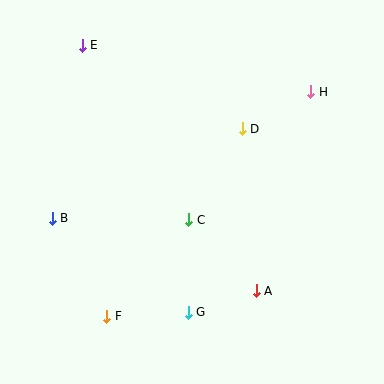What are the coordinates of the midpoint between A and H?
The midpoint between A and H is at (283, 191).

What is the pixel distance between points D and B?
The distance between D and B is 210 pixels.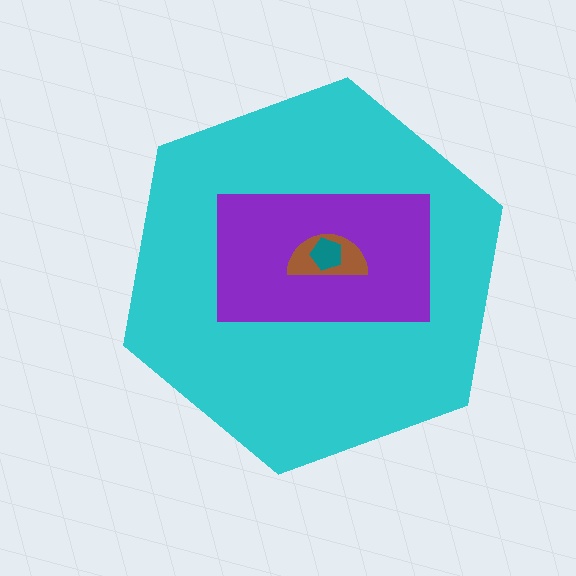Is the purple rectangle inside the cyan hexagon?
Yes.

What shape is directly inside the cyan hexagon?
The purple rectangle.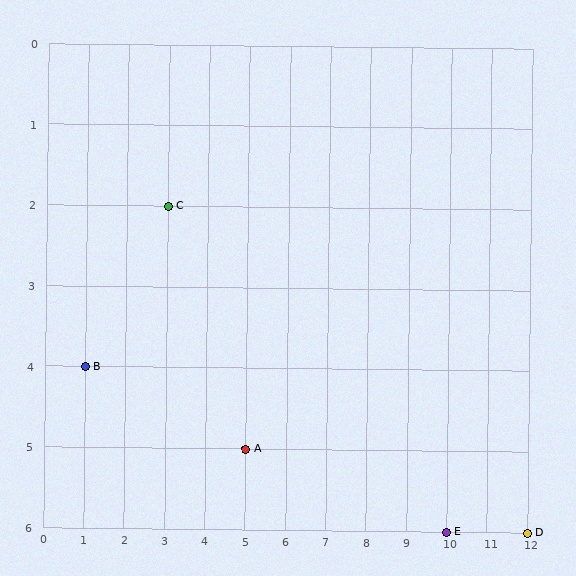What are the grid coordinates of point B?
Point B is at grid coordinates (1, 4).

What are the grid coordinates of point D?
Point D is at grid coordinates (12, 6).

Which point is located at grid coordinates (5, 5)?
Point A is at (5, 5).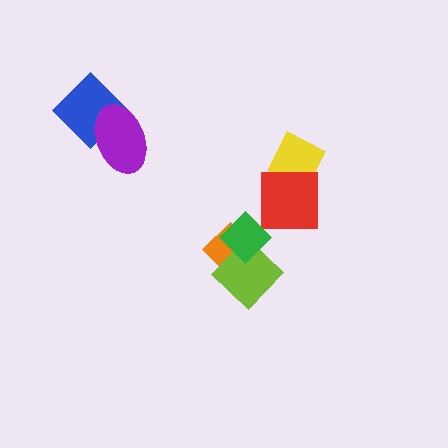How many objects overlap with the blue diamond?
1 object overlaps with the blue diamond.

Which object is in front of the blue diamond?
The purple ellipse is in front of the blue diamond.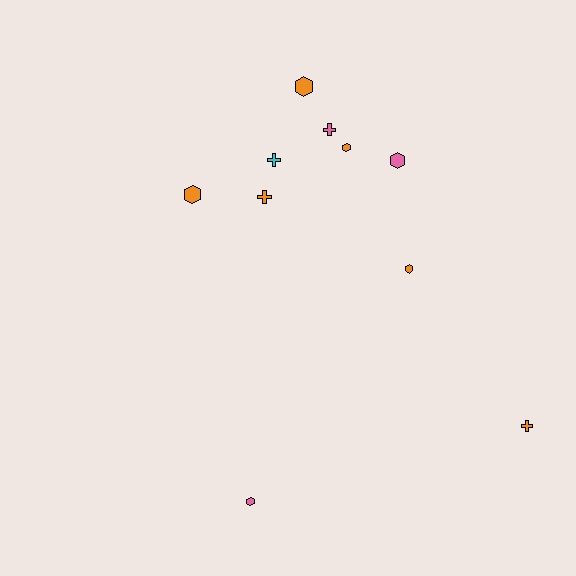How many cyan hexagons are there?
There are no cyan hexagons.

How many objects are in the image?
There are 10 objects.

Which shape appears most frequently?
Hexagon, with 6 objects.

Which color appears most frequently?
Orange, with 6 objects.